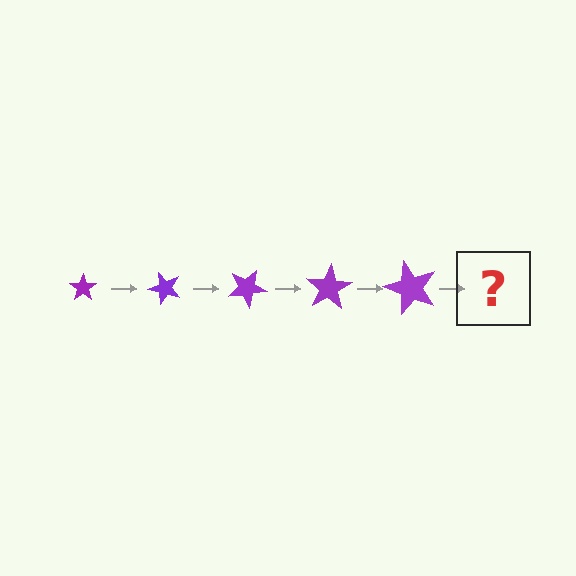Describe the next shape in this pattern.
It should be a star, larger than the previous one and rotated 250 degrees from the start.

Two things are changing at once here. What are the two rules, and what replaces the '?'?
The two rules are that the star grows larger each step and it rotates 50 degrees each step. The '?' should be a star, larger than the previous one and rotated 250 degrees from the start.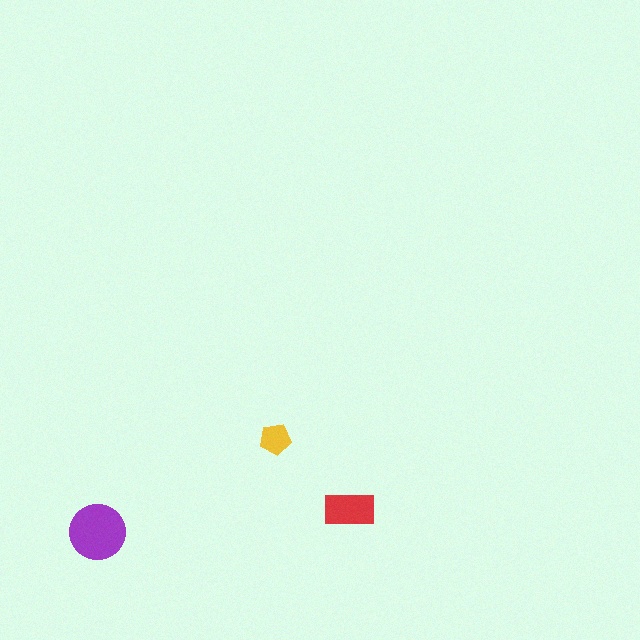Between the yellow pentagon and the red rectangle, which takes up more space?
The red rectangle.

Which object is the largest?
The purple circle.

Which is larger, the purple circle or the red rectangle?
The purple circle.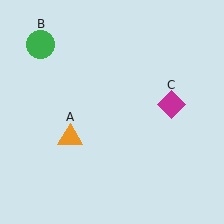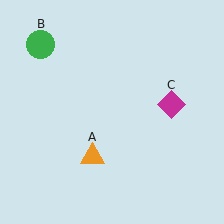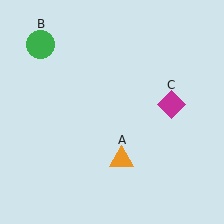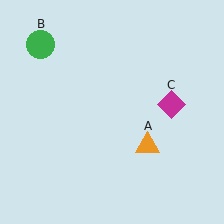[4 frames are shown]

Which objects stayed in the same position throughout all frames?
Green circle (object B) and magenta diamond (object C) remained stationary.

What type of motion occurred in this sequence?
The orange triangle (object A) rotated counterclockwise around the center of the scene.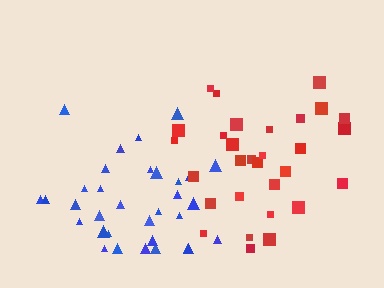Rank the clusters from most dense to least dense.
blue, red.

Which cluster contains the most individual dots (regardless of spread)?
Blue (33).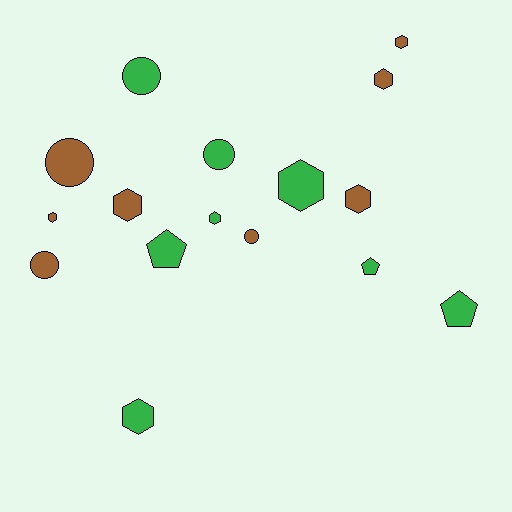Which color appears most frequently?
Brown, with 8 objects.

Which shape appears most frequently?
Hexagon, with 8 objects.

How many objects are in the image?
There are 16 objects.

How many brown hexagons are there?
There are 5 brown hexagons.